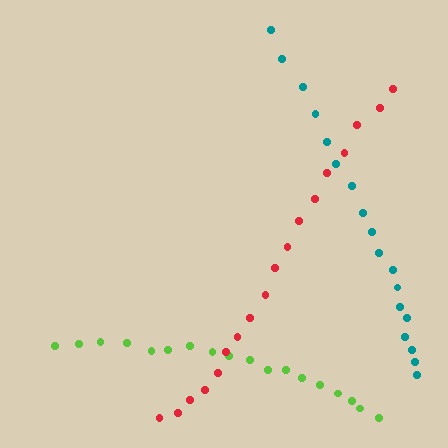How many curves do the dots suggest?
There are 3 distinct paths.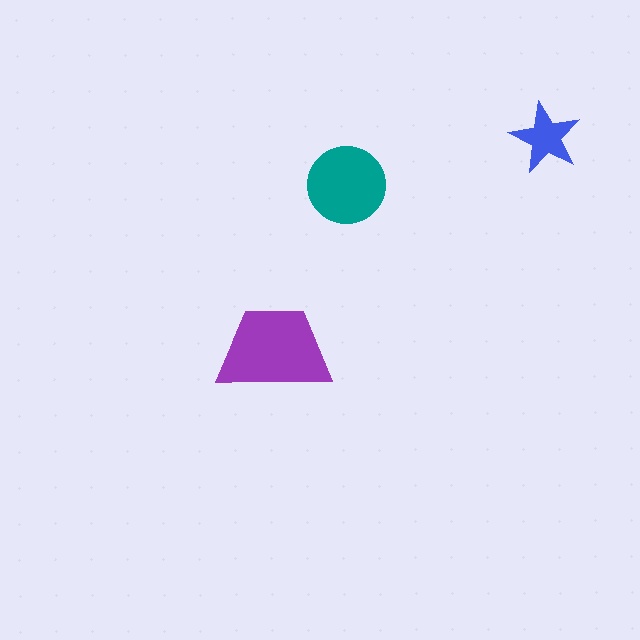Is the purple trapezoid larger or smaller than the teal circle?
Larger.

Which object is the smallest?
The blue star.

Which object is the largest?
The purple trapezoid.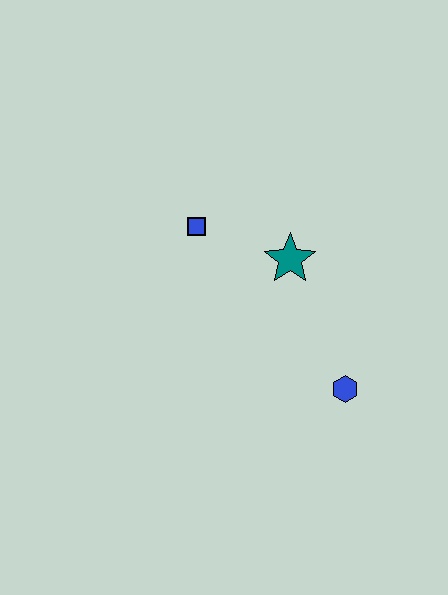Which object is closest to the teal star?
The blue square is closest to the teal star.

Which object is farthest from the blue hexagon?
The blue square is farthest from the blue hexagon.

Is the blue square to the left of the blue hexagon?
Yes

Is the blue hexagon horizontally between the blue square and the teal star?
No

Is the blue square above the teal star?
Yes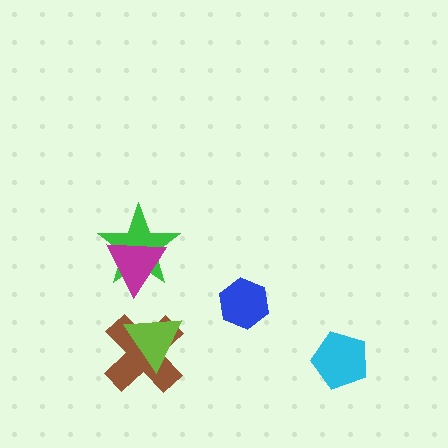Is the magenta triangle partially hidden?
No, no other shape covers it.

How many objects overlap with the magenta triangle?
1 object overlaps with the magenta triangle.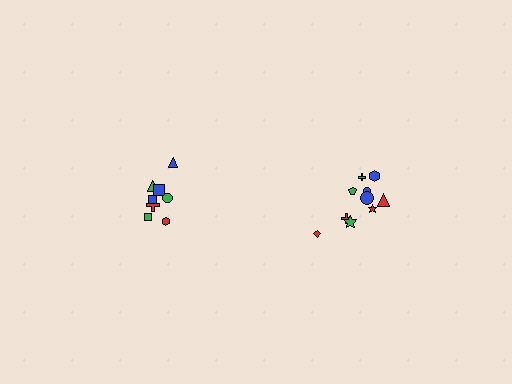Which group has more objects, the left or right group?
The right group.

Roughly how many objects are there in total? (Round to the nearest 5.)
Roughly 20 objects in total.